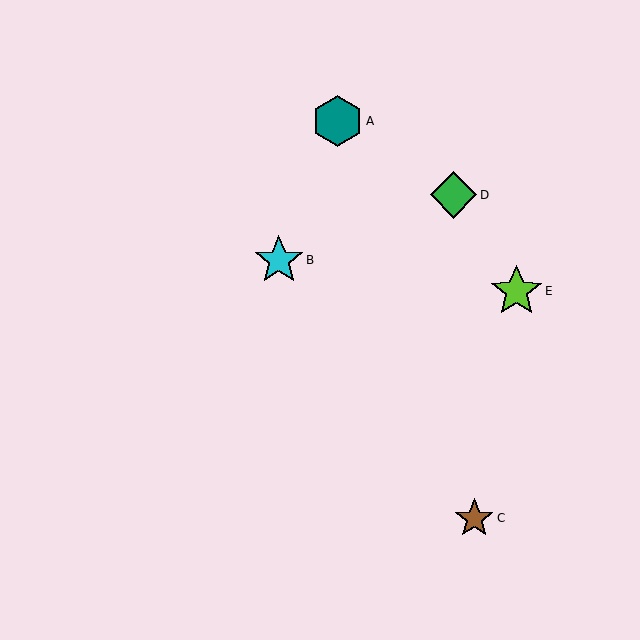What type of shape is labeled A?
Shape A is a teal hexagon.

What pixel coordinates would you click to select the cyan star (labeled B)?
Click at (279, 261) to select the cyan star B.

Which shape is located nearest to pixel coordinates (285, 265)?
The cyan star (labeled B) at (279, 261) is nearest to that location.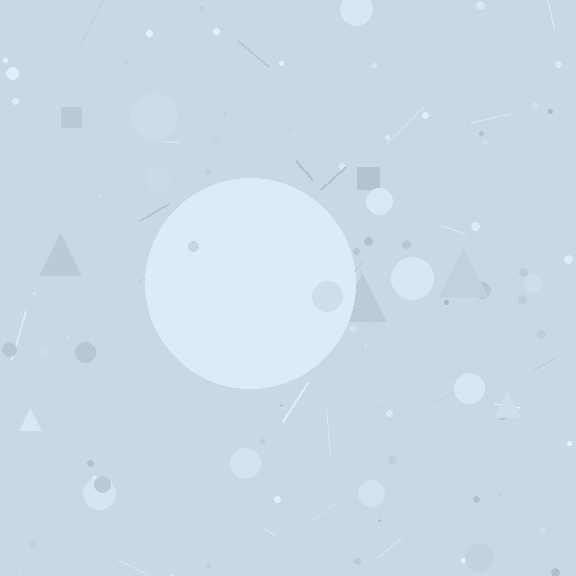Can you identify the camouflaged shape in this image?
The camouflaged shape is a circle.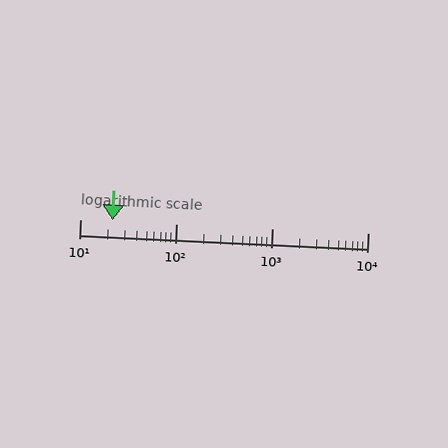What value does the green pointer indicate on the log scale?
The pointer indicates approximately 22.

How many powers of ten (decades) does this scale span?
The scale spans 3 decades, from 10 to 10000.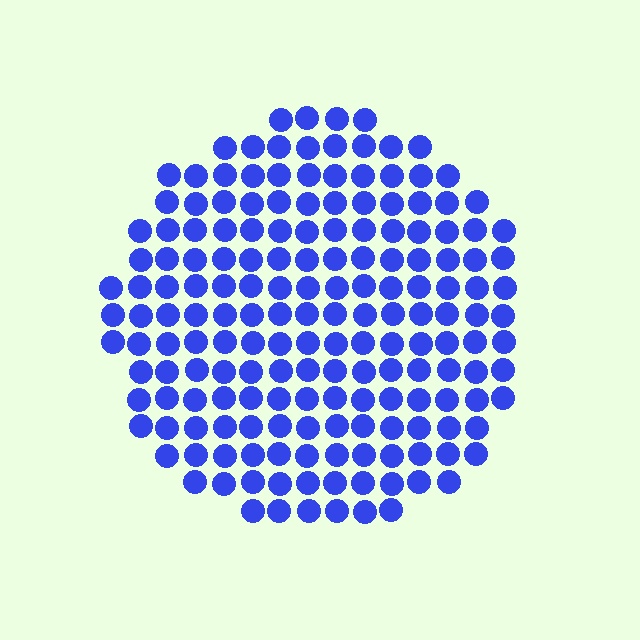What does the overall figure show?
The overall figure shows a circle.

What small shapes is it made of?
It is made of small circles.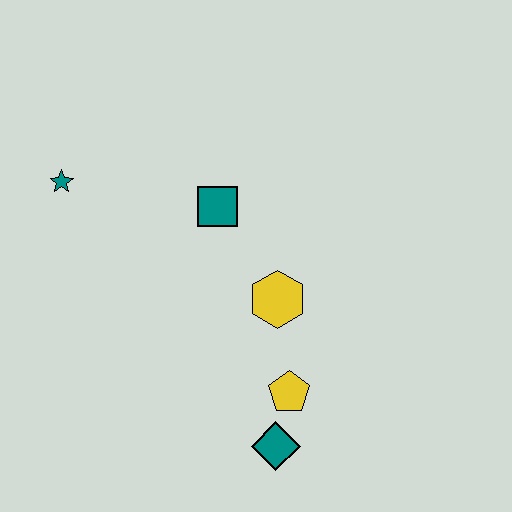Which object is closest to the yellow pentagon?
The teal diamond is closest to the yellow pentagon.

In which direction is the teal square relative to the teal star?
The teal square is to the right of the teal star.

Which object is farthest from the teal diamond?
The teal star is farthest from the teal diamond.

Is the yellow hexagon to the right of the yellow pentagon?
No